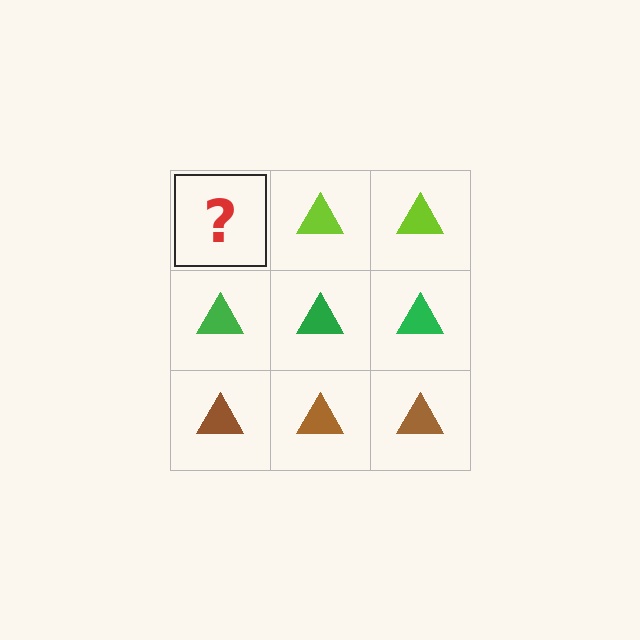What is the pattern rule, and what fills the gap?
The rule is that each row has a consistent color. The gap should be filled with a lime triangle.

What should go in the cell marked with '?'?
The missing cell should contain a lime triangle.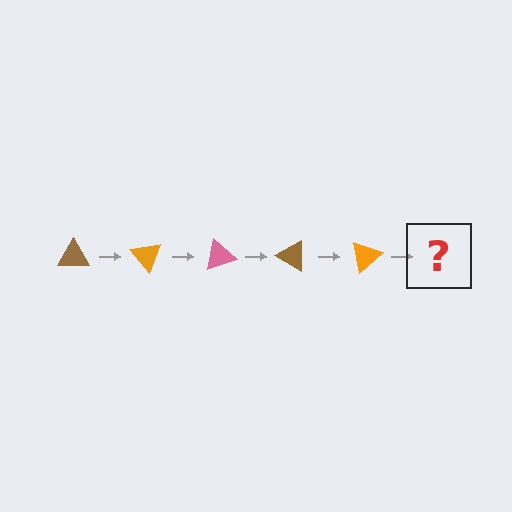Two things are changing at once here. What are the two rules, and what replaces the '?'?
The two rules are that it rotates 50 degrees each step and the color cycles through brown, orange, and pink. The '?' should be a pink triangle, rotated 250 degrees from the start.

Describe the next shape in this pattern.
It should be a pink triangle, rotated 250 degrees from the start.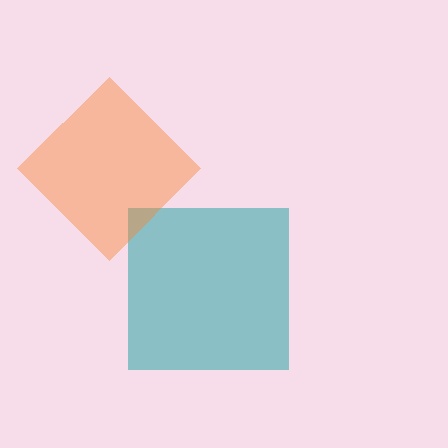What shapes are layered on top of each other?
The layered shapes are: a teal square, an orange diamond.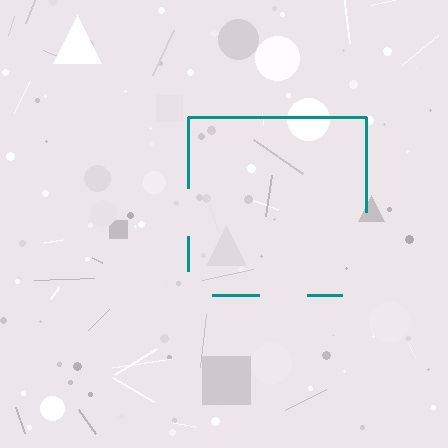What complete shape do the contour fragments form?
The contour fragments form a square.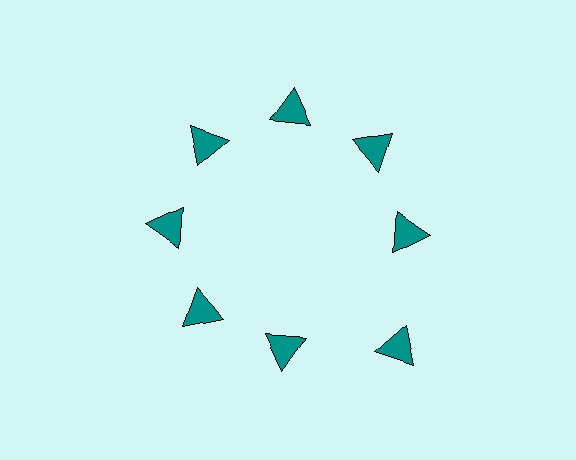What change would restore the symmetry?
The symmetry would be restored by moving it inward, back onto the ring so that all 8 triangles sit at equal angles and equal distance from the center.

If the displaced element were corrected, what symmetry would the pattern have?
It would have 8-fold rotational symmetry — the pattern would map onto itself every 45 degrees.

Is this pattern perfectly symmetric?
No. The 8 teal triangles are arranged in a ring, but one element near the 4 o'clock position is pushed outward from the center, breaking the 8-fold rotational symmetry.